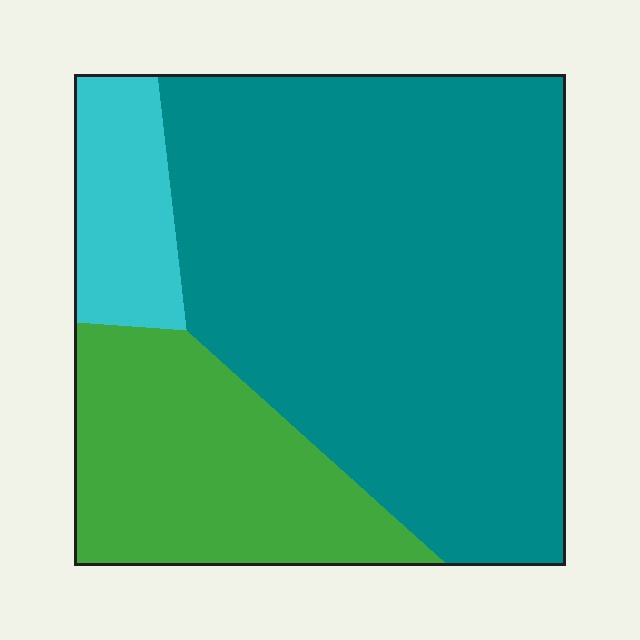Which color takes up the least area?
Cyan, at roughly 10%.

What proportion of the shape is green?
Green covers 24% of the shape.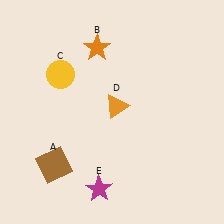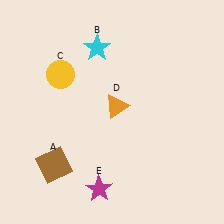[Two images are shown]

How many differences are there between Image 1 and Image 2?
There is 1 difference between the two images.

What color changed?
The star (B) changed from orange in Image 1 to cyan in Image 2.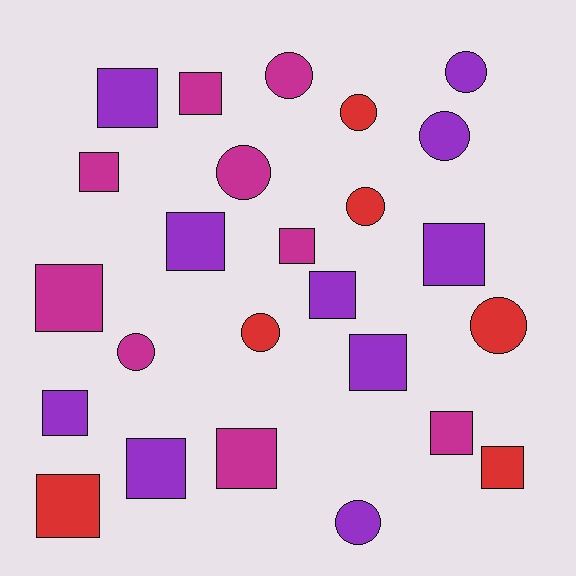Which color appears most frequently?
Purple, with 10 objects.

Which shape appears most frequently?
Square, with 15 objects.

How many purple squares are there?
There are 7 purple squares.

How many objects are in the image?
There are 25 objects.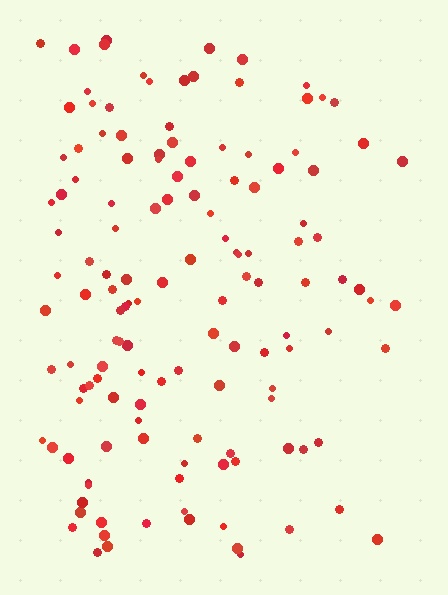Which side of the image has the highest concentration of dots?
The left.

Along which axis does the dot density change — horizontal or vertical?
Horizontal.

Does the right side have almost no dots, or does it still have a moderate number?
Still a moderate number, just noticeably fewer than the left.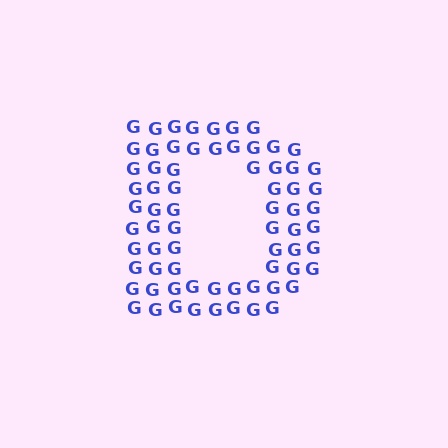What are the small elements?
The small elements are letter G's.